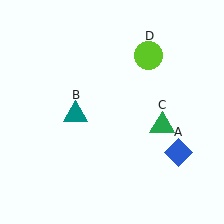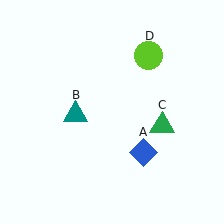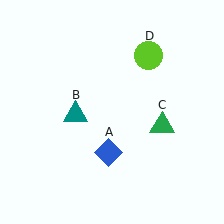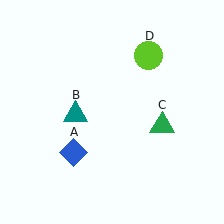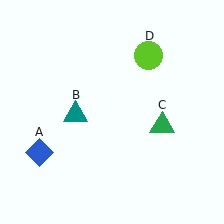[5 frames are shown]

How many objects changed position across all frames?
1 object changed position: blue diamond (object A).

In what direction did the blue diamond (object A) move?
The blue diamond (object A) moved left.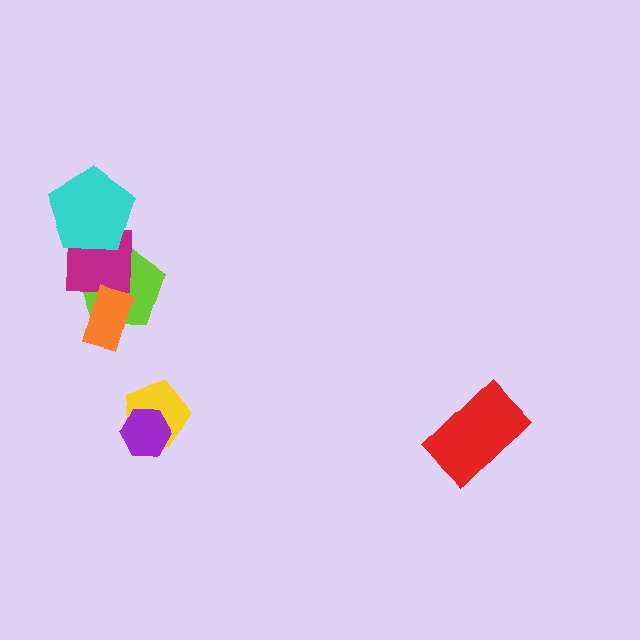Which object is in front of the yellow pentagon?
The purple hexagon is in front of the yellow pentagon.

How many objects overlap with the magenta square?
3 objects overlap with the magenta square.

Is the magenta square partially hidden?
Yes, it is partially covered by another shape.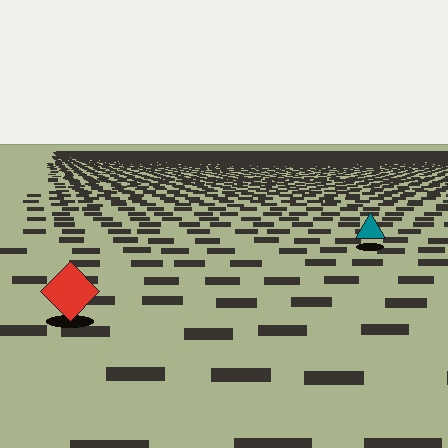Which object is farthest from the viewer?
The teal triangle is farthest from the viewer. It appears smaller and the ground texture around it is denser.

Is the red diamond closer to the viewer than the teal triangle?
Yes. The red diamond is closer — you can tell from the texture gradient: the ground texture is coarser near it.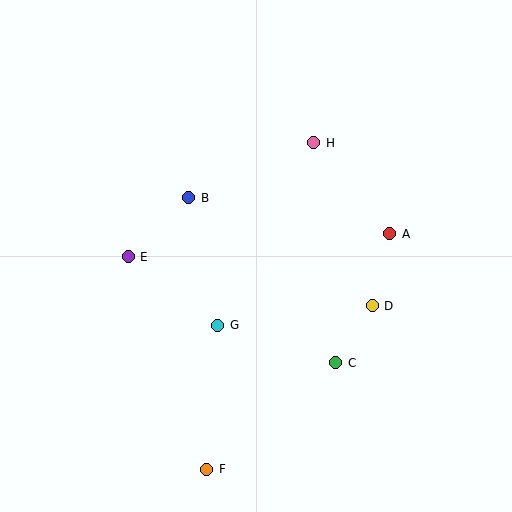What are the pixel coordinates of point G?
Point G is at (218, 325).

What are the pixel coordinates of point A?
Point A is at (390, 234).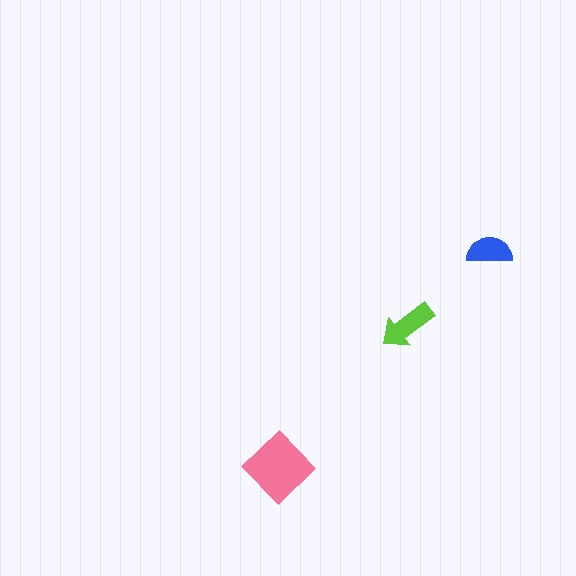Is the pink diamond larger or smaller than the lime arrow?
Larger.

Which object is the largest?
The pink diamond.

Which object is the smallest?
The blue semicircle.